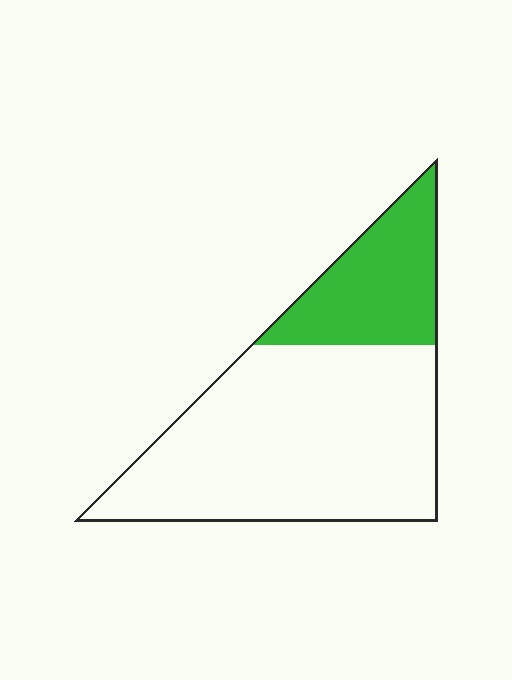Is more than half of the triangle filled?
No.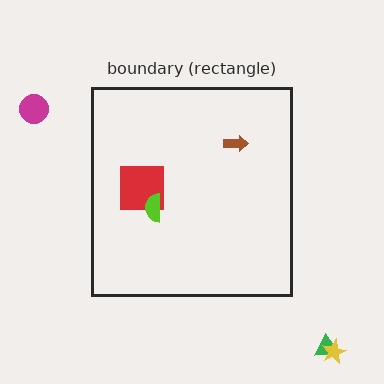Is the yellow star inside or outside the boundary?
Outside.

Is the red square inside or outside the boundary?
Inside.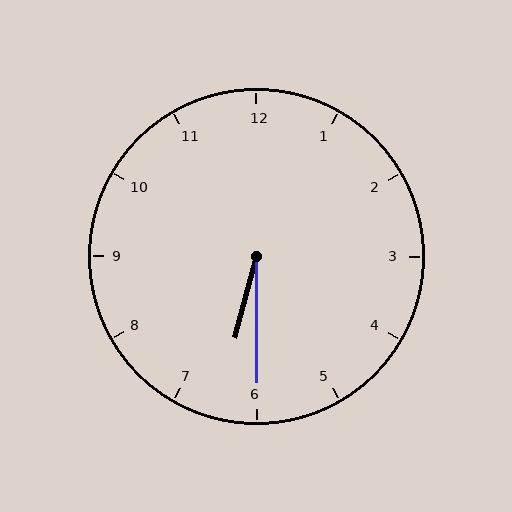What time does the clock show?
6:30.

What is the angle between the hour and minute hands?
Approximately 15 degrees.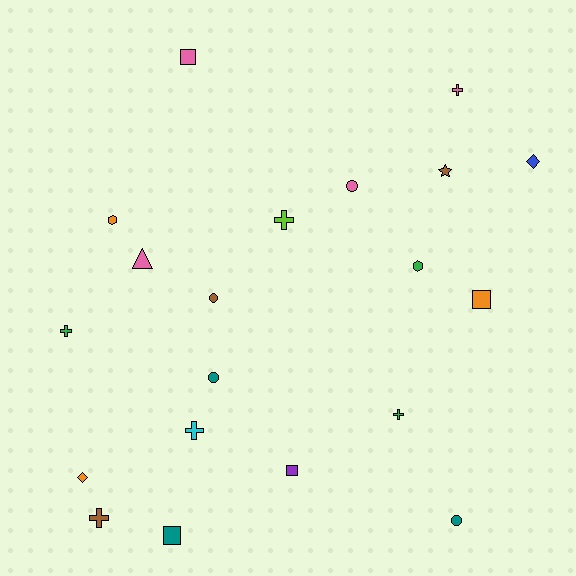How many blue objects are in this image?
There is 1 blue object.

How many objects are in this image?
There are 20 objects.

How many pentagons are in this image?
There are no pentagons.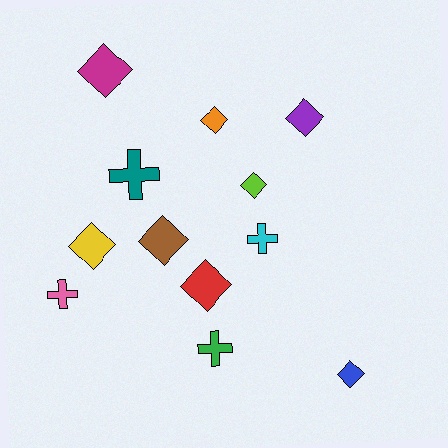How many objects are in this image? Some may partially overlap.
There are 12 objects.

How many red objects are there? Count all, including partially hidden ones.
There is 1 red object.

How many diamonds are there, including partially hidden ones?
There are 8 diamonds.